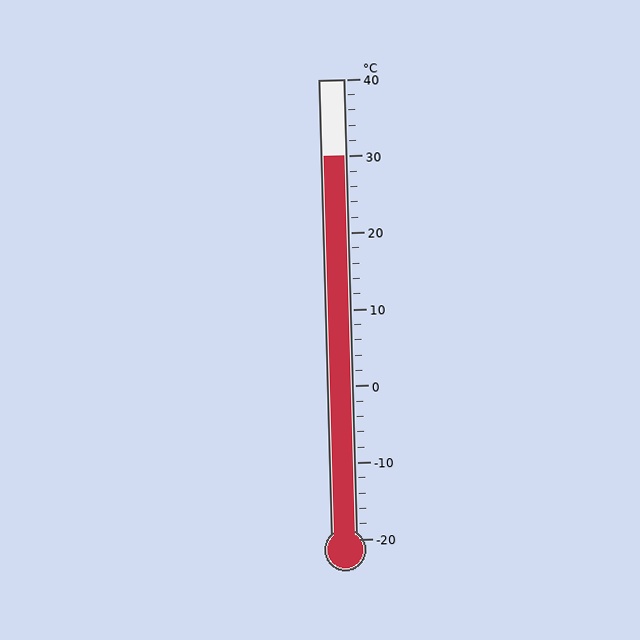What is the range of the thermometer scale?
The thermometer scale ranges from -20°C to 40°C.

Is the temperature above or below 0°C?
The temperature is above 0°C.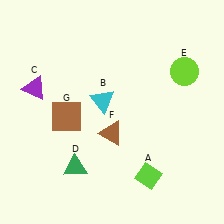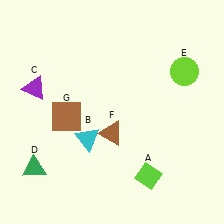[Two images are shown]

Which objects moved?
The objects that moved are: the cyan triangle (B), the green triangle (D).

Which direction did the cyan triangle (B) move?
The cyan triangle (B) moved down.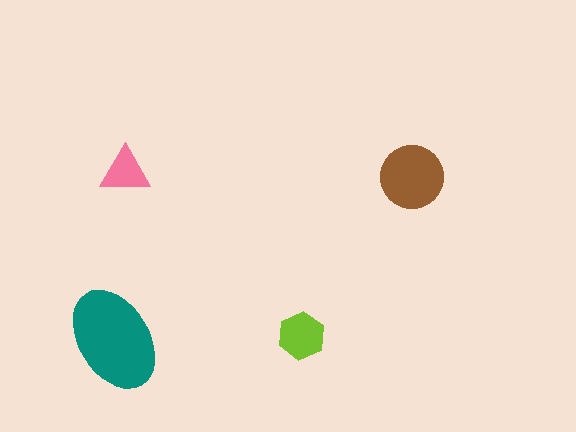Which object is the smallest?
The pink triangle.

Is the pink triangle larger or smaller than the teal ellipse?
Smaller.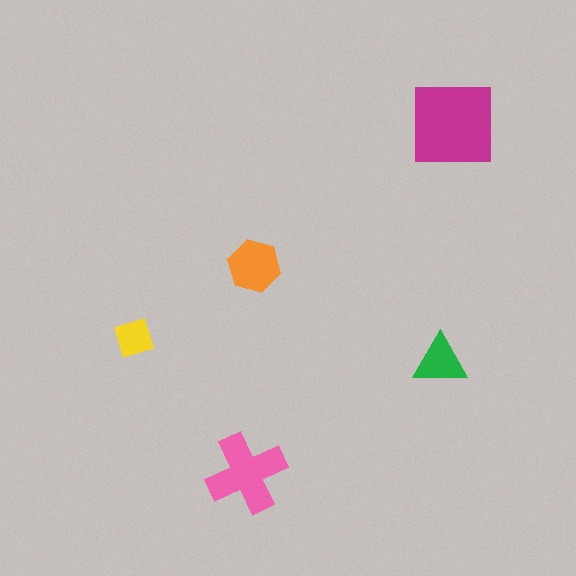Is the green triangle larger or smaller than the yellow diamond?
Larger.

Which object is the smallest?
The yellow diamond.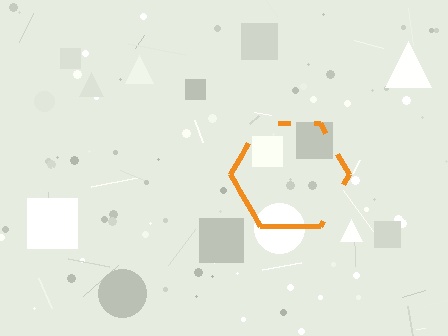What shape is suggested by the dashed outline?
The dashed outline suggests a hexagon.